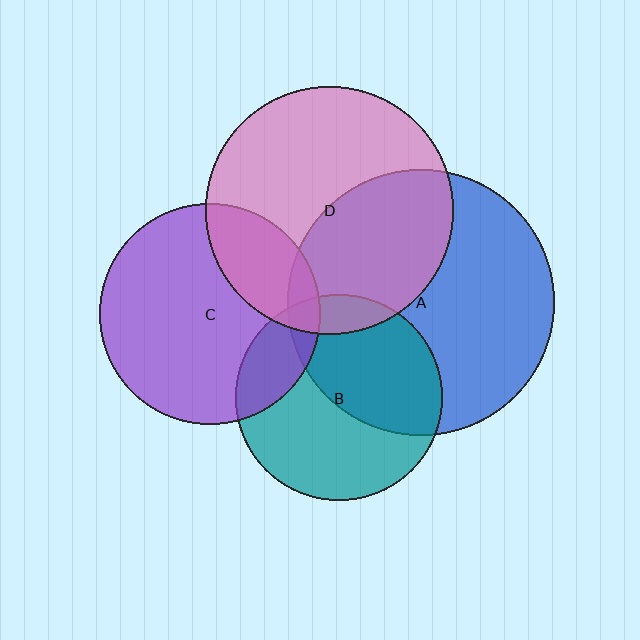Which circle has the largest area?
Circle A (blue).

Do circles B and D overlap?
Yes.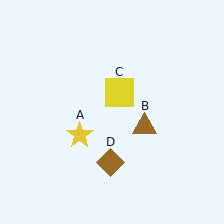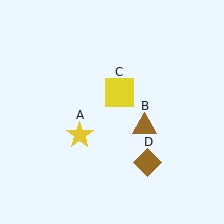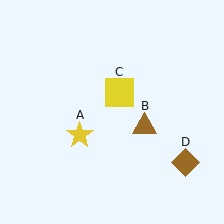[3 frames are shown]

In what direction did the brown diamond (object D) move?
The brown diamond (object D) moved right.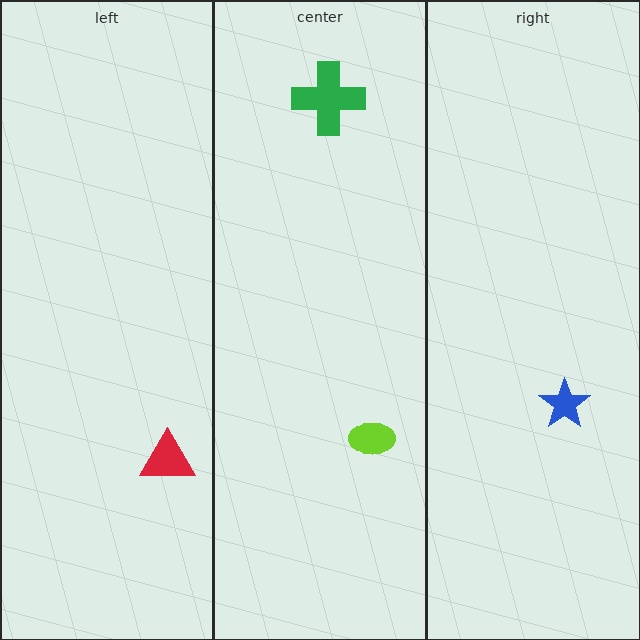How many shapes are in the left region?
1.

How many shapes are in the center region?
2.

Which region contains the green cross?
The center region.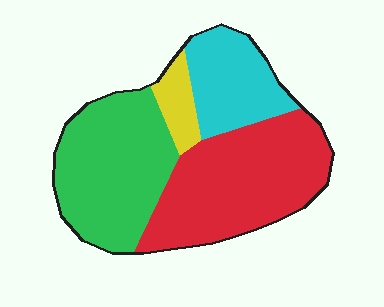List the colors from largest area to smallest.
From largest to smallest: red, green, cyan, yellow.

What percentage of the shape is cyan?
Cyan takes up about one fifth (1/5) of the shape.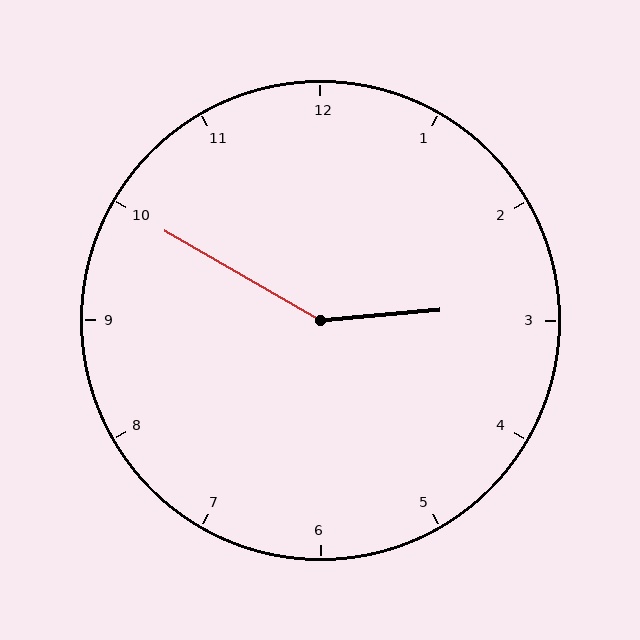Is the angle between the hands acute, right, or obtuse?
It is obtuse.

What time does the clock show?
2:50.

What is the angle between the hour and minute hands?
Approximately 145 degrees.